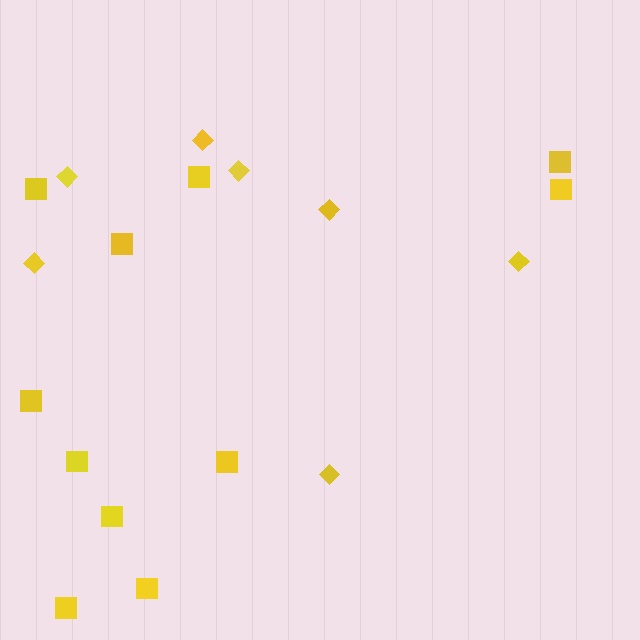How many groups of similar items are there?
There are 2 groups: one group of diamonds (7) and one group of squares (11).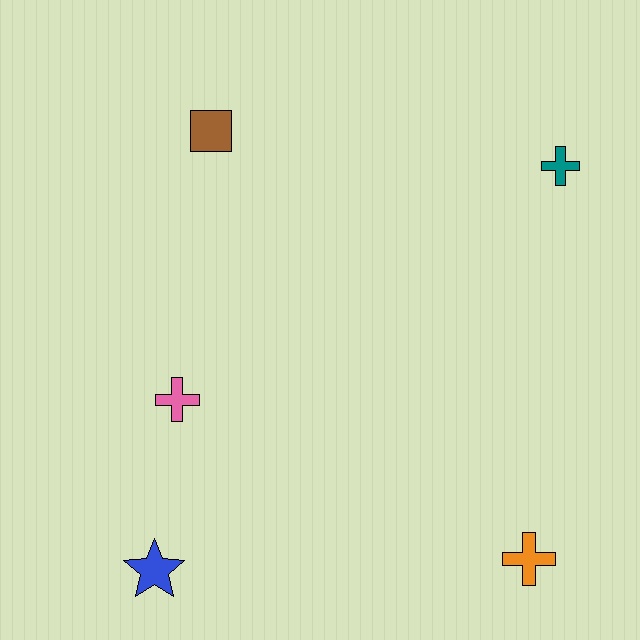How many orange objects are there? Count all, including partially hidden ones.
There is 1 orange object.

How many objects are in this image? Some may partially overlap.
There are 5 objects.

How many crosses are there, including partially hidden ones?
There are 3 crosses.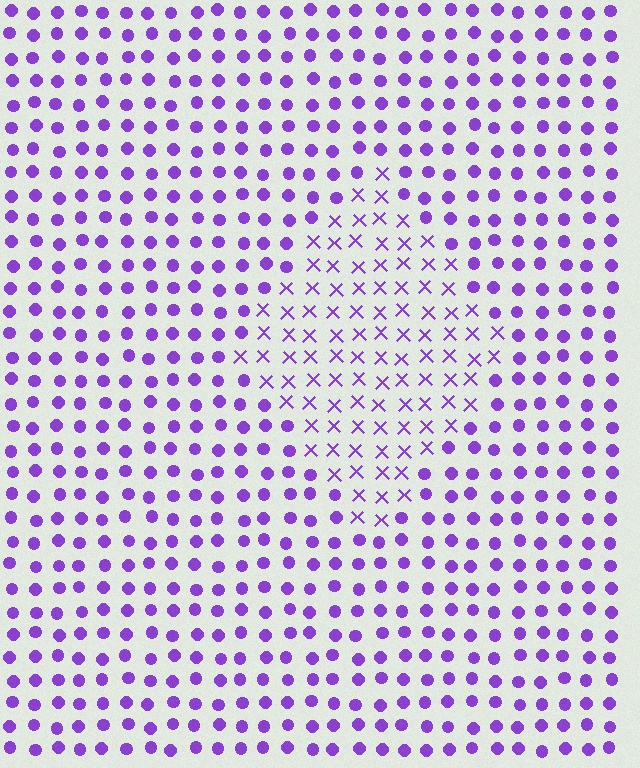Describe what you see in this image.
The image is filled with small purple elements arranged in a uniform grid. A diamond-shaped region contains X marks, while the surrounding area contains circles. The boundary is defined purely by the change in element shape.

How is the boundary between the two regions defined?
The boundary is defined by a change in element shape: X marks inside vs. circles outside. All elements share the same color and spacing.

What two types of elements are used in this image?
The image uses X marks inside the diamond region and circles outside it.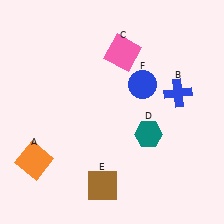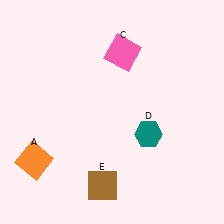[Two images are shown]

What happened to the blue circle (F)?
The blue circle (F) was removed in Image 2. It was in the top-right area of Image 1.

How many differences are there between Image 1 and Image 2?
There are 2 differences between the two images.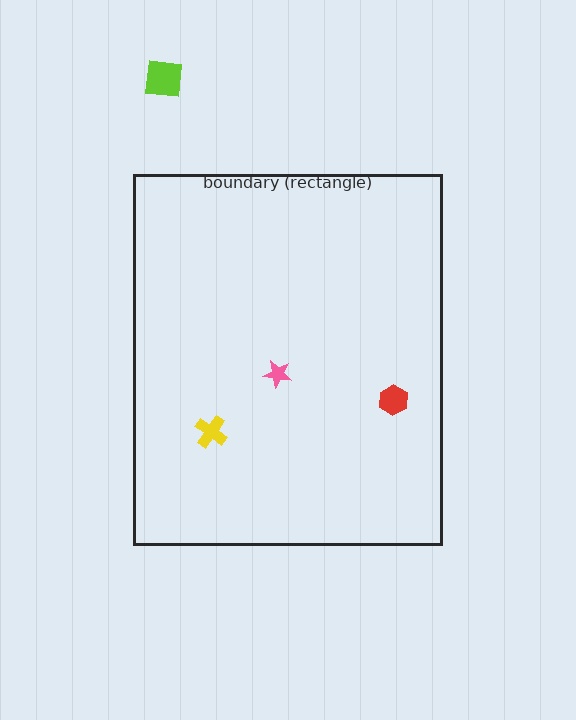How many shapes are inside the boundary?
3 inside, 1 outside.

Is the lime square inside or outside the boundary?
Outside.